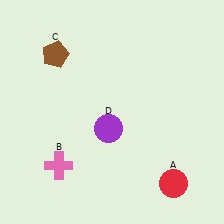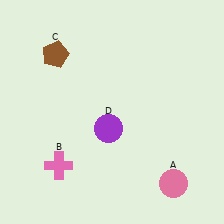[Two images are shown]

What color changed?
The circle (A) changed from red in Image 1 to pink in Image 2.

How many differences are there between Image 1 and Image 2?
There is 1 difference between the two images.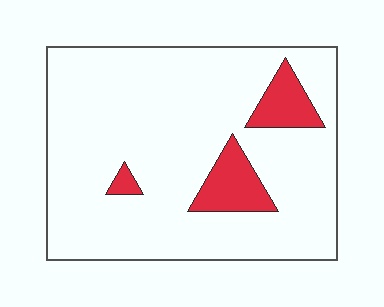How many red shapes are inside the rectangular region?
3.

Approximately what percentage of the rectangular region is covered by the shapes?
Approximately 10%.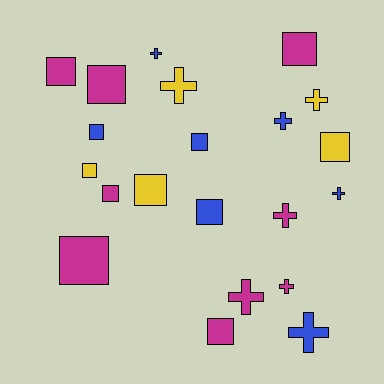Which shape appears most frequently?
Square, with 12 objects.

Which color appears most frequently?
Magenta, with 9 objects.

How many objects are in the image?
There are 21 objects.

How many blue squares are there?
There are 3 blue squares.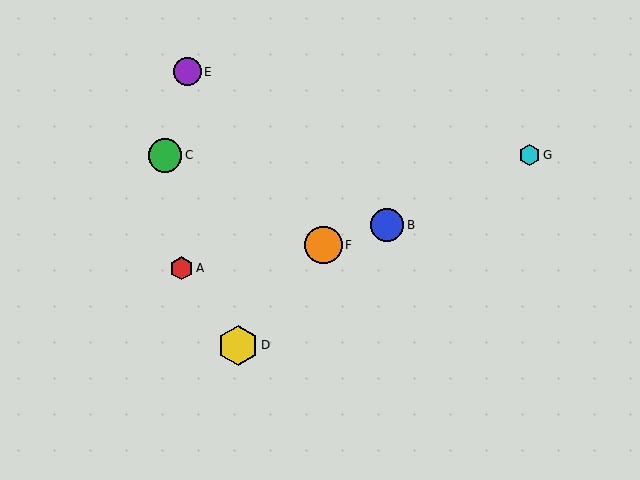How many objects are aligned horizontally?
2 objects (C, G) are aligned horizontally.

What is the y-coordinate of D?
Object D is at y≈345.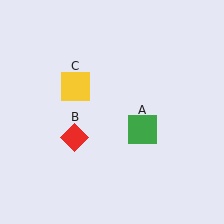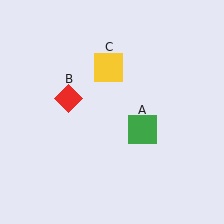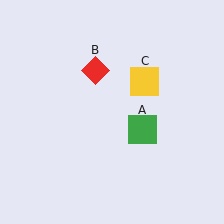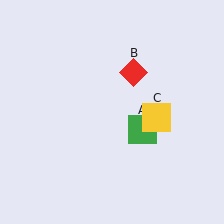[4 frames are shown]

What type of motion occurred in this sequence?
The red diamond (object B), yellow square (object C) rotated clockwise around the center of the scene.